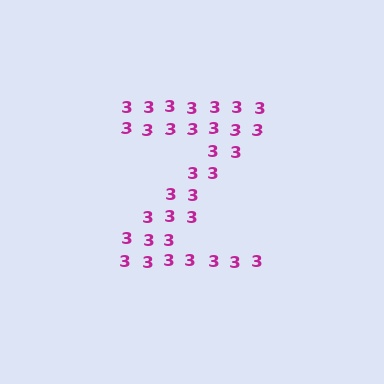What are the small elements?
The small elements are digit 3's.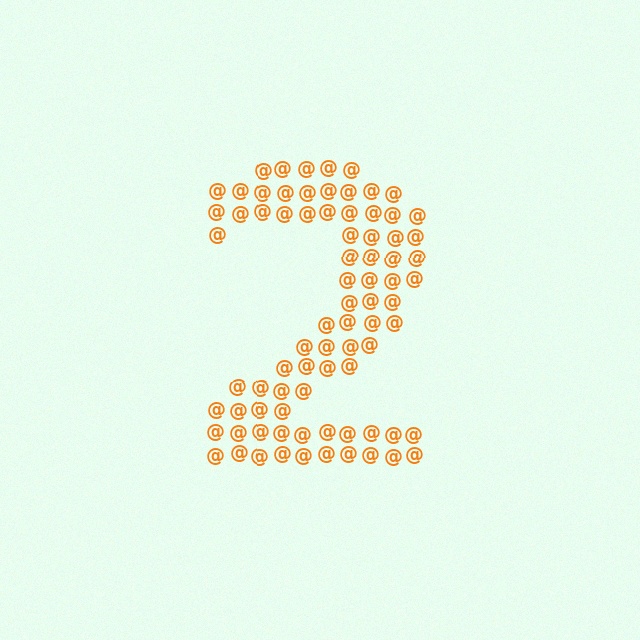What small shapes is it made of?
It is made of small at signs.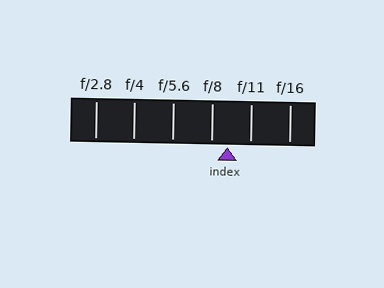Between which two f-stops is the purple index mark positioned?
The index mark is between f/8 and f/11.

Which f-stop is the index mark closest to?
The index mark is closest to f/8.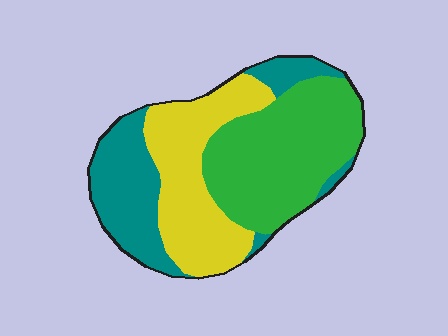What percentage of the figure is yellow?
Yellow takes up about one third (1/3) of the figure.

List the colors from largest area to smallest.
From largest to smallest: green, yellow, teal.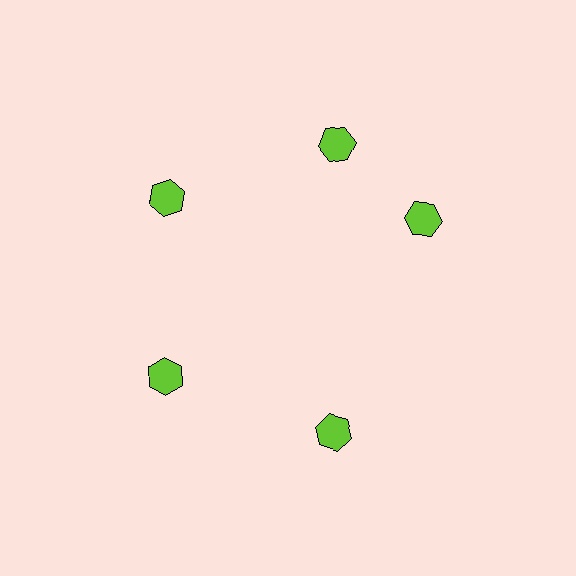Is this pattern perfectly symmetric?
No. The 5 lime hexagons are arranged in a ring, but one element near the 3 o'clock position is rotated out of alignment along the ring, breaking the 5-fold rotational symmetry.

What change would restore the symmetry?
The symmetry would be restored by rotating it back into even spacing with its neighbors so that all 5 hexagons sit at equal angles and equal distance from the center.